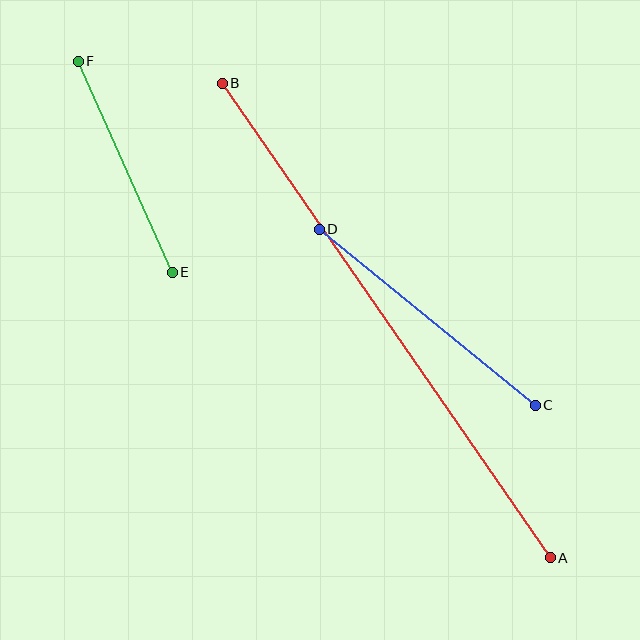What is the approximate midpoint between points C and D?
The midpoint is at approximately (427, 317) pixels.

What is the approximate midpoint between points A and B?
The midpoint is at approximately (386, 320) pixels.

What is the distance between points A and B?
The distance is approximately 577 pixels.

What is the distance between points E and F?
The distance is approximately 231 pixels.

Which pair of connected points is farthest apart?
Points A and B are farthest apart.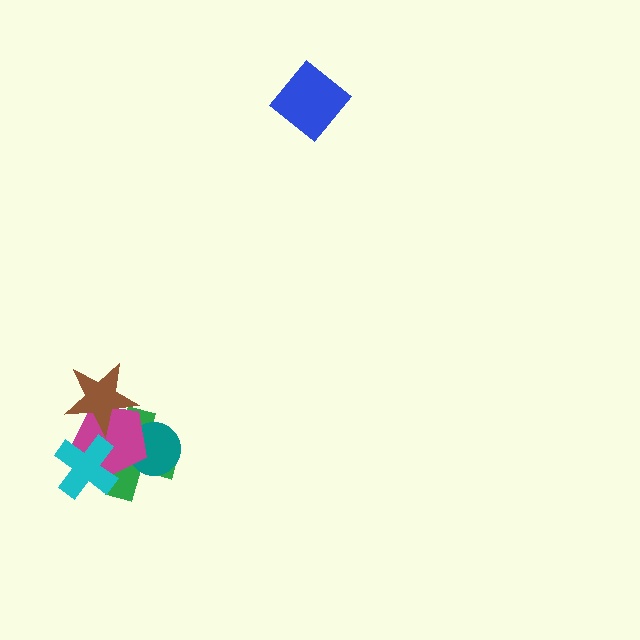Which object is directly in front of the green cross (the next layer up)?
The teal circle is directly in front of the green cross.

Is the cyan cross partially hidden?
No, no other shape covers it.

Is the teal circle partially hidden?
Yes, it is partially covered by another shape.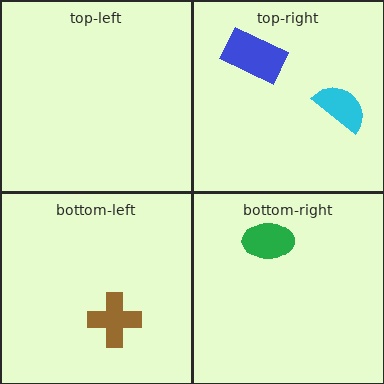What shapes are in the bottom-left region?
The brown cross.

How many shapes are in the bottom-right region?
1.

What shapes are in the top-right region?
The cyan semicircle, the blue rectangle.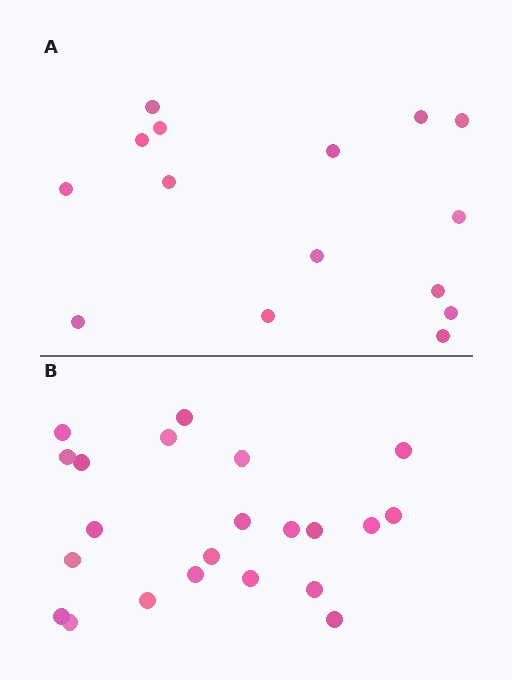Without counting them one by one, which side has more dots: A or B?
Region B (the bottom region) has more dots.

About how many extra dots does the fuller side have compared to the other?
Region B has roughly 8 or so more dots than region A.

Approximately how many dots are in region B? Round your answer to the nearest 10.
About 20 dots. (The exact count is 22, which rounds to 20.)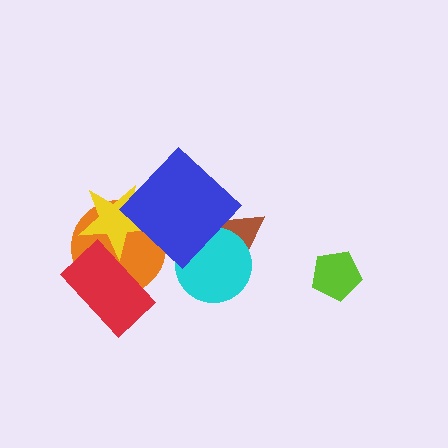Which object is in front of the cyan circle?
The blue diamond is in front of the cyan circle.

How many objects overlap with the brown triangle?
2 objects overlap with the brown triangle.